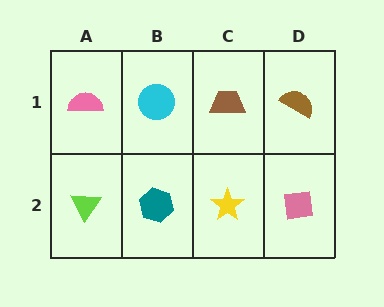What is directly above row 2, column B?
A cyan circle.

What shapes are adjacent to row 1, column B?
A teal hexagon (row 2, column B), a pink semicircle (row 1, column A), a brown trapezoid (row 1, column C).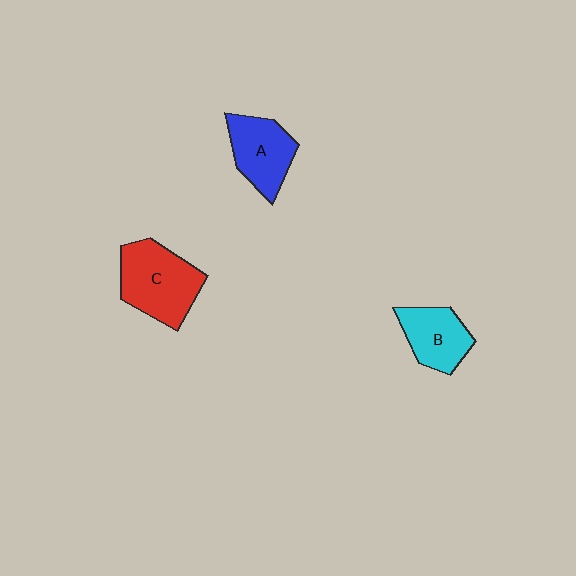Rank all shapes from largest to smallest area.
From largest to smallest: C (red), A (blue), B (cyan).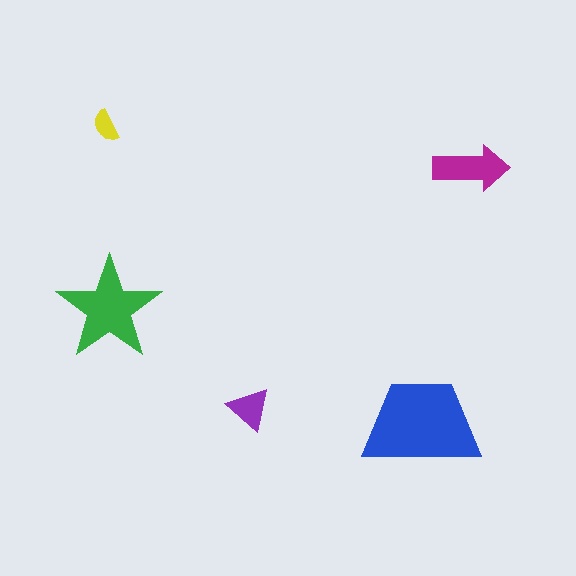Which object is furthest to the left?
The yellow semicircle is leftmost.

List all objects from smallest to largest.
The yellow semicircle, the purple triangle, the magenta arrow, the green star, the blue trapezoid.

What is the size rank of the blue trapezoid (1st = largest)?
1st.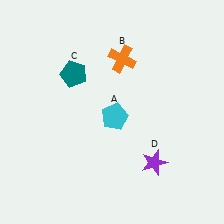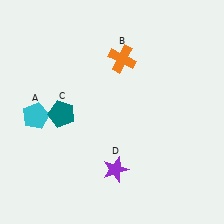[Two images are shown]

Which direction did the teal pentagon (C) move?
The teal pentagon (C) moved down.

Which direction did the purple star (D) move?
The purple star (D) moved left.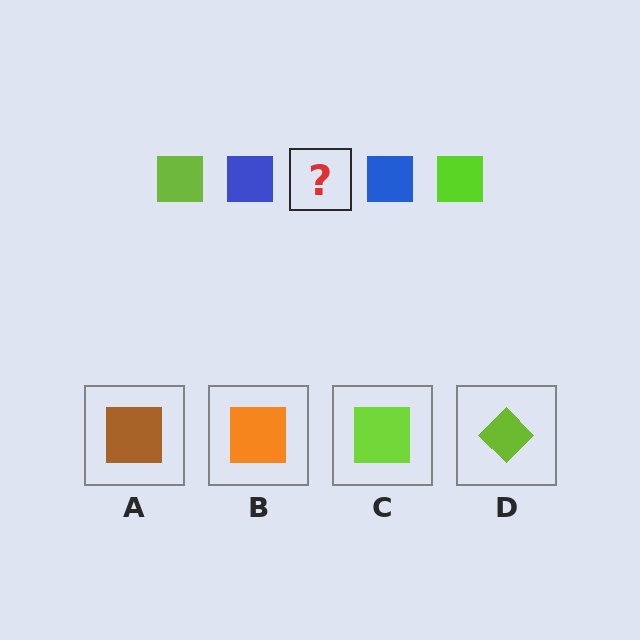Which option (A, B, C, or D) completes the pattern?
C.